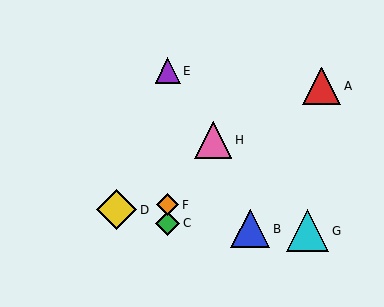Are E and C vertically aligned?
Yes, both are at x≈168.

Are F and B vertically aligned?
No, F is at x≈168 and B is at x≈250.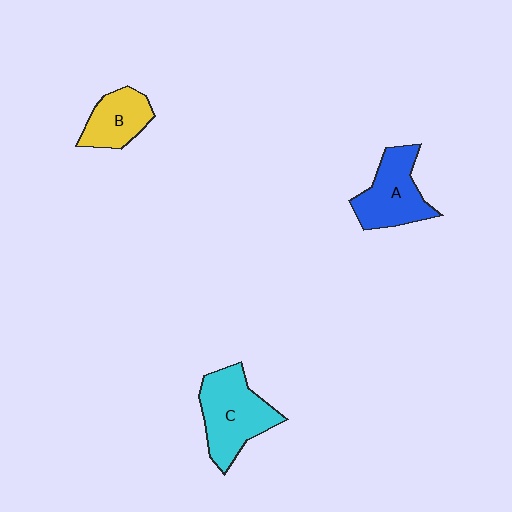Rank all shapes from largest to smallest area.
From largest to smallest: C (cyan), A (blue), B (yellow).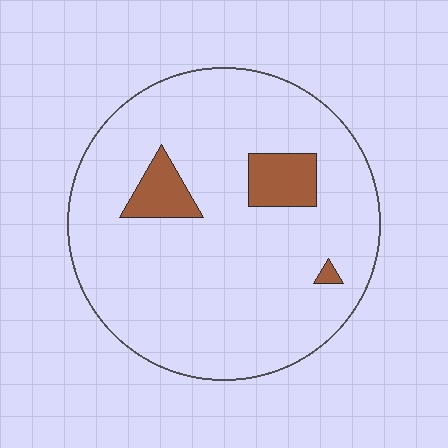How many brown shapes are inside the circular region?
3.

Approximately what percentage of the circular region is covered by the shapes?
Approximately 10%.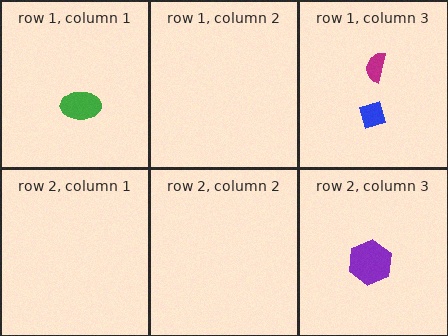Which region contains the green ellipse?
The row 1, column 1 region.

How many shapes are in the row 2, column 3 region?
1.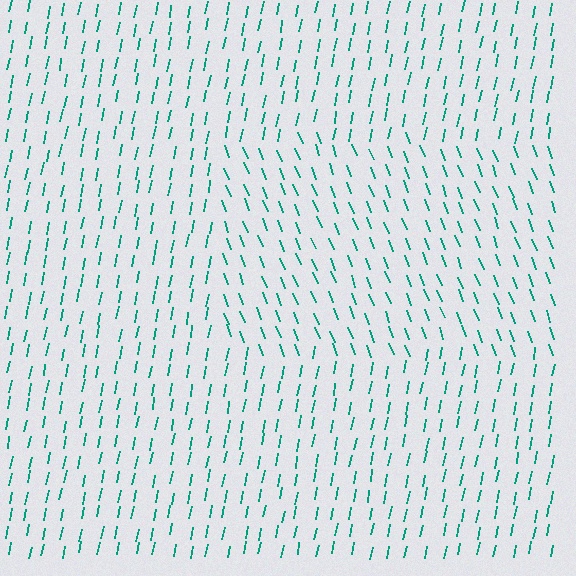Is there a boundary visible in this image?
Yes, there is a texture boundary formed by a change in line orientation.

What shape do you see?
I see a rectangle.